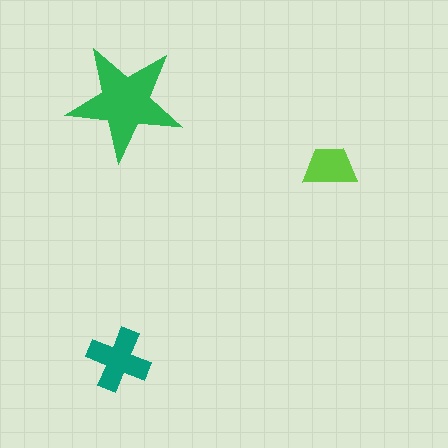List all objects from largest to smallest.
The green star, the teal cross, the lime trapezoid.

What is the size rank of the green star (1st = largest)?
1st.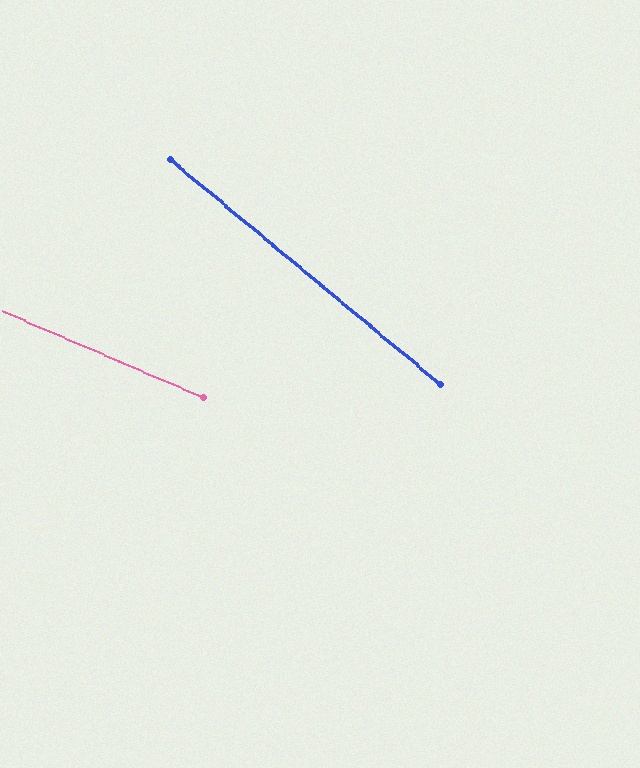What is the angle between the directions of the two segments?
Approximately 17 degrees.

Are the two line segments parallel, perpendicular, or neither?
Neither parallel nor perpendicular — they differ by about 17°.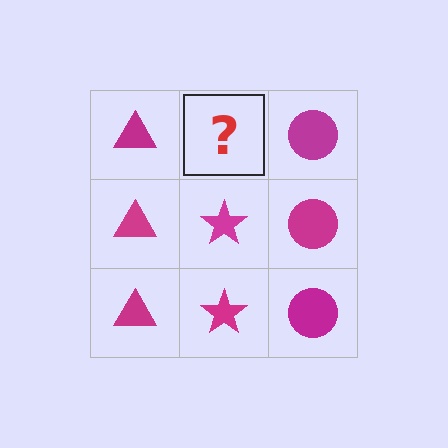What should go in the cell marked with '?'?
The missing cell should contain a magenta star.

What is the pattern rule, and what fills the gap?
The rule is that each column has a consistent shape. The gap should be filled with a magenta star.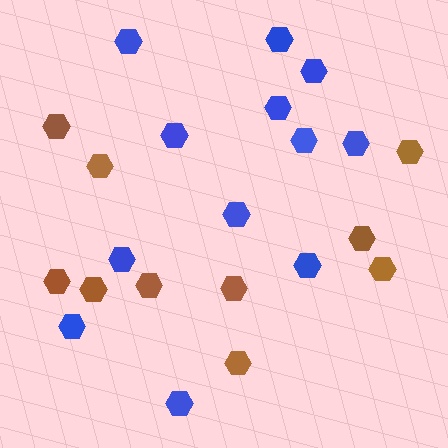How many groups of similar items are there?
There are 2 groups: one group of brown hexagons (10) and one group of blue hexagons (12).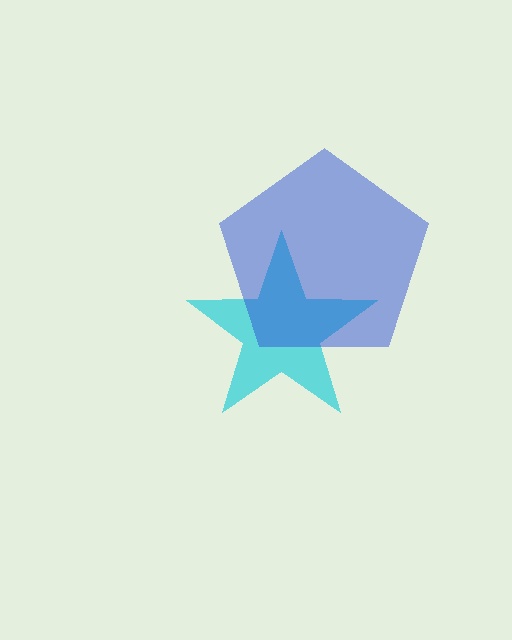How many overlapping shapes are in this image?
There are 2 overlapping shapes in the image.